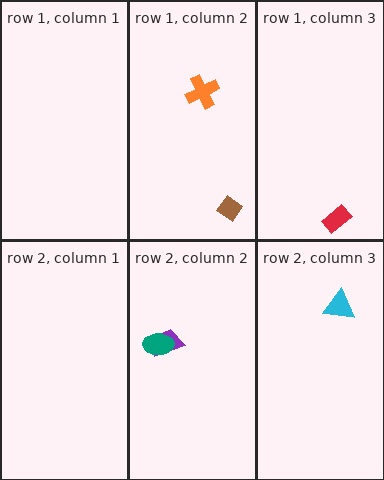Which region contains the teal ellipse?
The row 2, column 2 region.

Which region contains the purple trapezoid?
The row 2, column 2 region.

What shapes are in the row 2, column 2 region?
The purple trapezoid, the teal ellipse.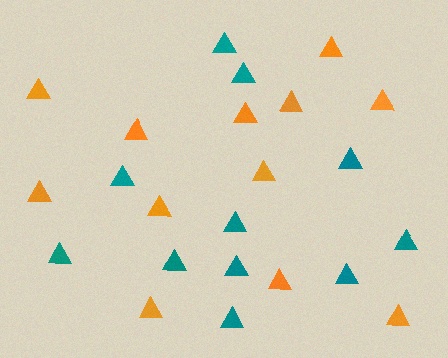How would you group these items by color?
There are 2 groups: one group of orange triangles (12) and one group of teal triangles (11).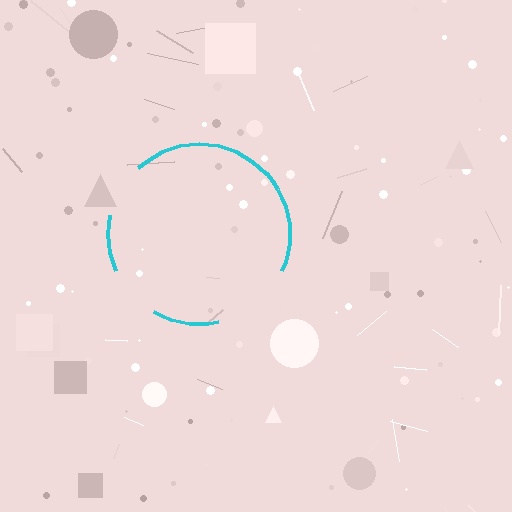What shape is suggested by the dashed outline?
The dashed outline suggests a circle.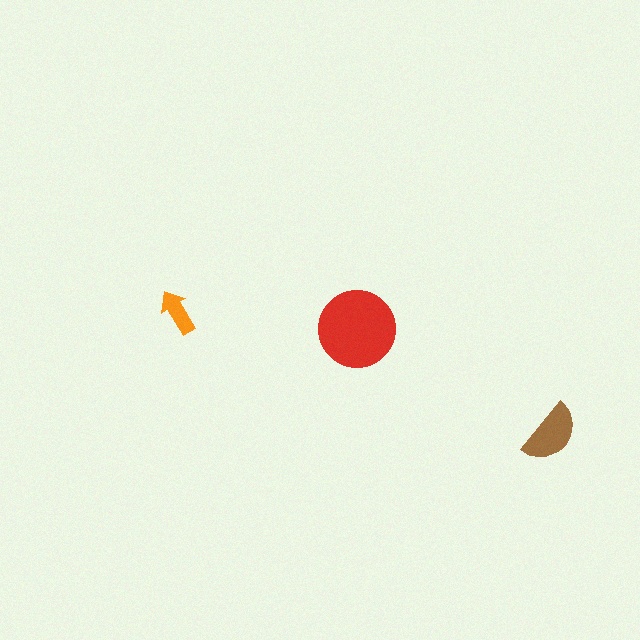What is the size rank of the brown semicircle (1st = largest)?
2nd.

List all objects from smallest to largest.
The orange arrow, the brown semicircle, the red circle.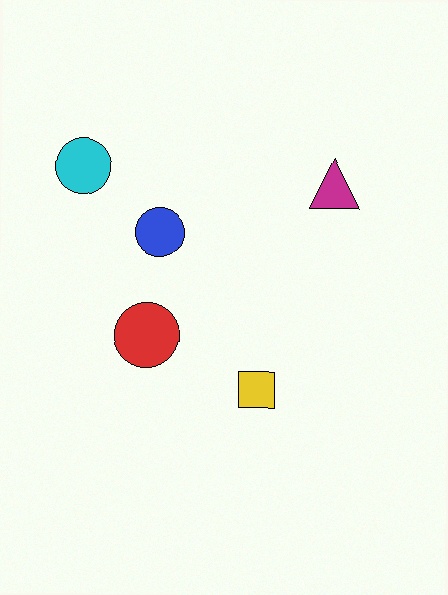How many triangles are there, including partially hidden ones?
There is 1 triangle.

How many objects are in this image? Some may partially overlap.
There are 5 objects.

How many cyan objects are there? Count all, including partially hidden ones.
There is 1 cyan object.